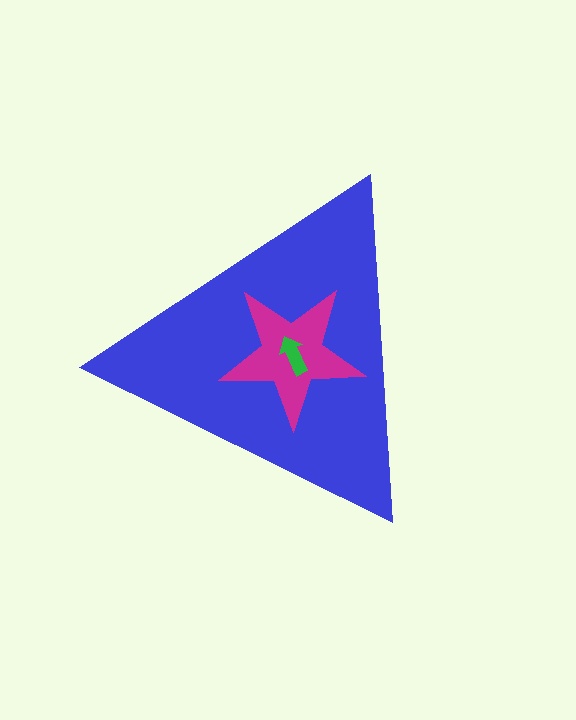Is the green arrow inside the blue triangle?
Yes.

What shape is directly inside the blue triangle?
The magenta star.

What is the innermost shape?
The green arrow.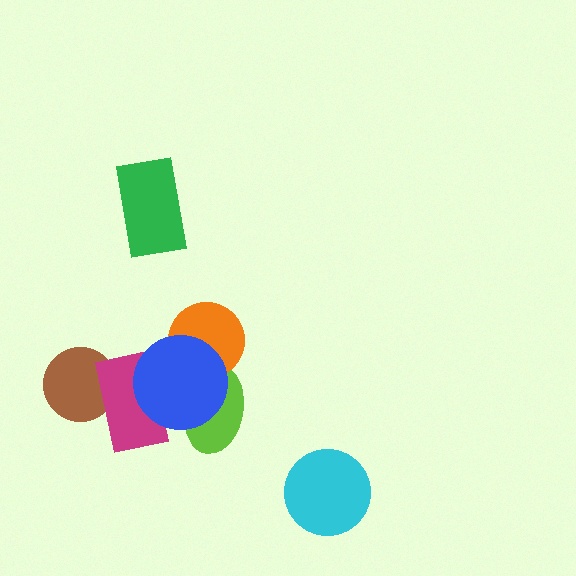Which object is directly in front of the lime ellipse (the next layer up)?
The orange circle is directly in front of the lime ellipse.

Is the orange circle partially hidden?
Yes, it is partially covered by another shape.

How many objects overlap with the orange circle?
2 objects overlap with the orange circle.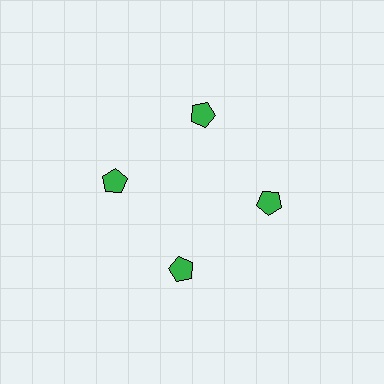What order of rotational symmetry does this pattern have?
This pattern has 4-fold rotational symmetry.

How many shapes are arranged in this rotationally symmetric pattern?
There are 4 shapes, arranged in 4 groups of 1.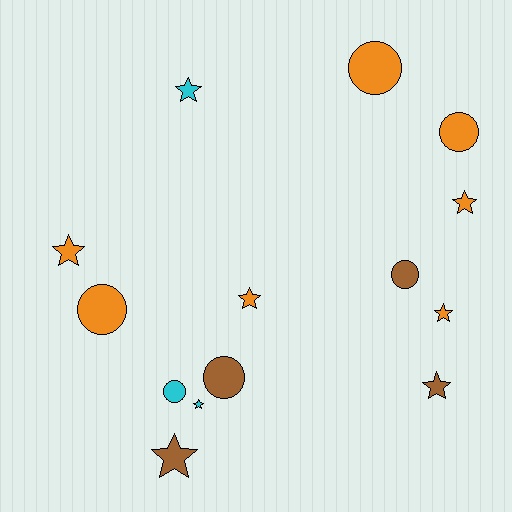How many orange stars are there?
There are 4 orange stars.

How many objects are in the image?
There are 14 objects.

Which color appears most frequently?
Orange, with 7 objects.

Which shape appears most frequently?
Star, with 8 objects.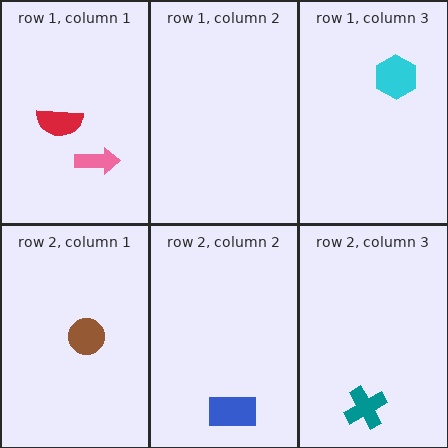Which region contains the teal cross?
The row 2, column 3 region.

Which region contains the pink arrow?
The row 1, column 1 region.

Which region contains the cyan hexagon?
The row 1, column 3 region.